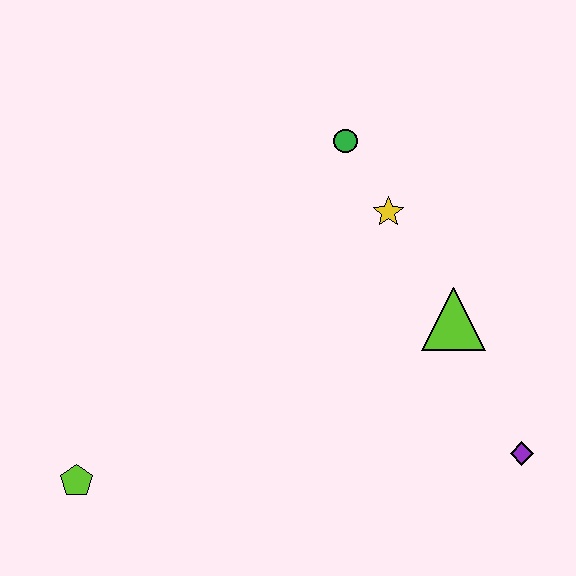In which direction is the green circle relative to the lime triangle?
The green circle is above the lime triangle.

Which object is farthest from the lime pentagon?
The purple diamond is farthest from the lime pentagon.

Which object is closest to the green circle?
The yellow star is closest to the green circle.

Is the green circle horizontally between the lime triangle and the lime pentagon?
Yes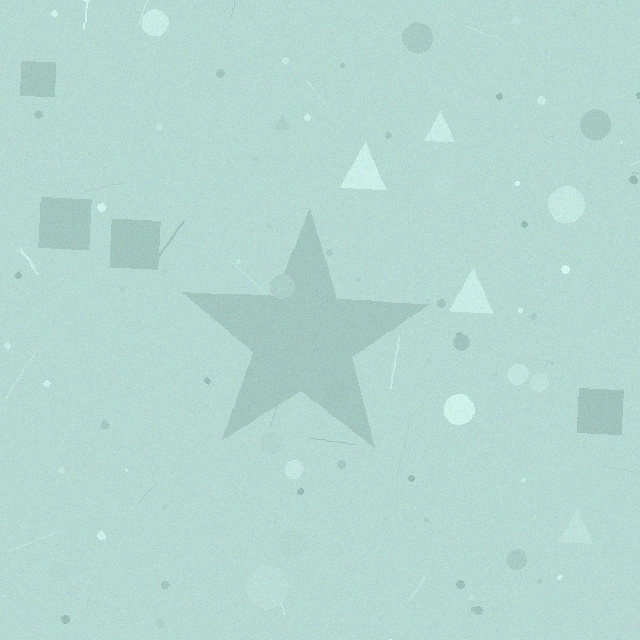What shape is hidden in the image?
A star is hidden in the image.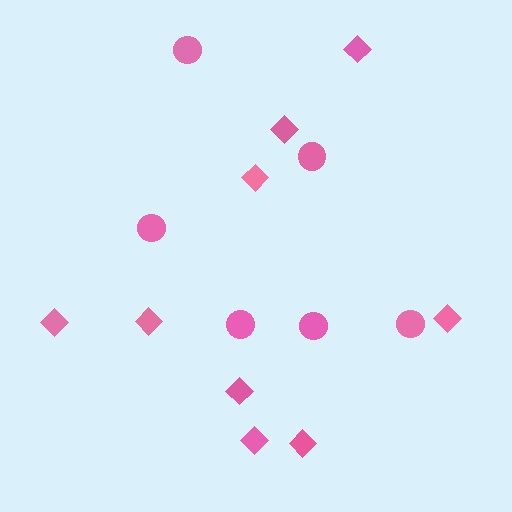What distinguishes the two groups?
There are 2 groups: one group of circles (6) and one group of diamonds (9).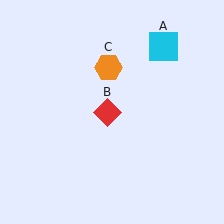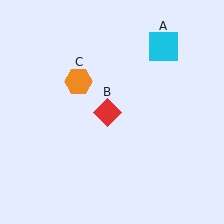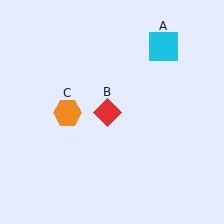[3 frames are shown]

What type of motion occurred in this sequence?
The orange hexagon (object C) rotated counterclockwise around the center of the scene.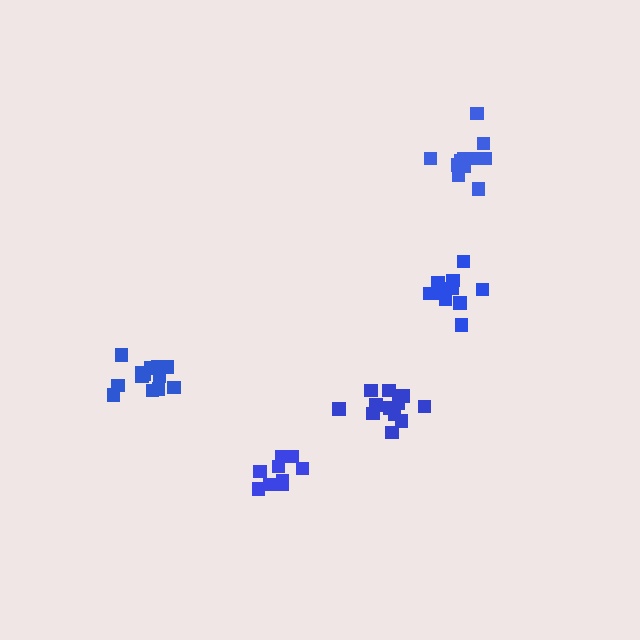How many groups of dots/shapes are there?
There are 5 groups.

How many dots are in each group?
Group 1: 12 dots, Group 2: 13 dots, Group 3: 9 dots, Group 4: 11 dots, Group 5: 10 dots (55 total).